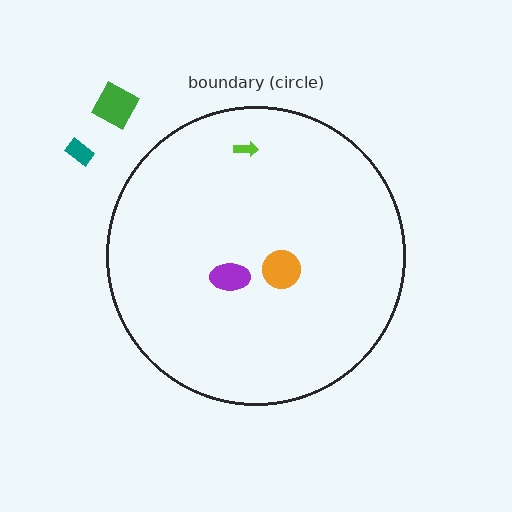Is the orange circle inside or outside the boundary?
Inside.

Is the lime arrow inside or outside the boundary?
Inside.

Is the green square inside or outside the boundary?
Outside.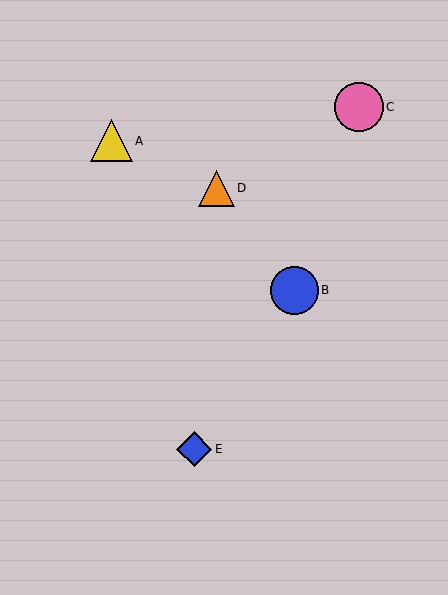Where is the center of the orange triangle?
The center of the orange triangle is at (216, 188).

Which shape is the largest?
The pink circle (labeled C) is the largest.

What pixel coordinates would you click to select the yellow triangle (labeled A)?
Click at (111, 141) to select the yellow triangle A.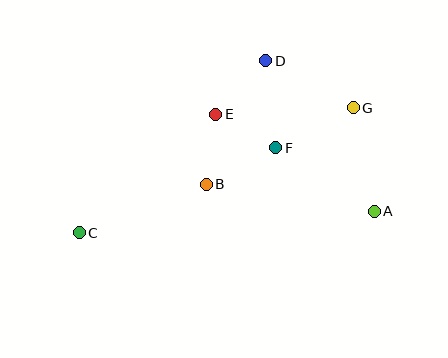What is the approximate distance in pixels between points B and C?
The distance between B and C is approximately 136 pixels.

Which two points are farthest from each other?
Points C and G are farthest from each other.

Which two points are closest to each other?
Points E and F are closest to each other.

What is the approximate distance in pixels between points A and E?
The distance between A and E is approximately 186 pixels.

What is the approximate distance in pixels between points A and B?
The distance between A and B is approximately 170 pixels.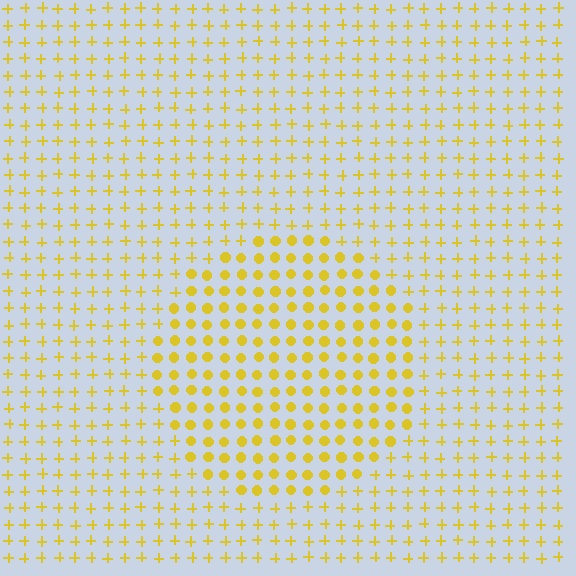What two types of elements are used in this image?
The image uses circles inside the circle region and plus signs outside it.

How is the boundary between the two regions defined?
The boundary is defined by a change in element shape: circles inside vs. plus signs outside. All elements share the same color and spacing.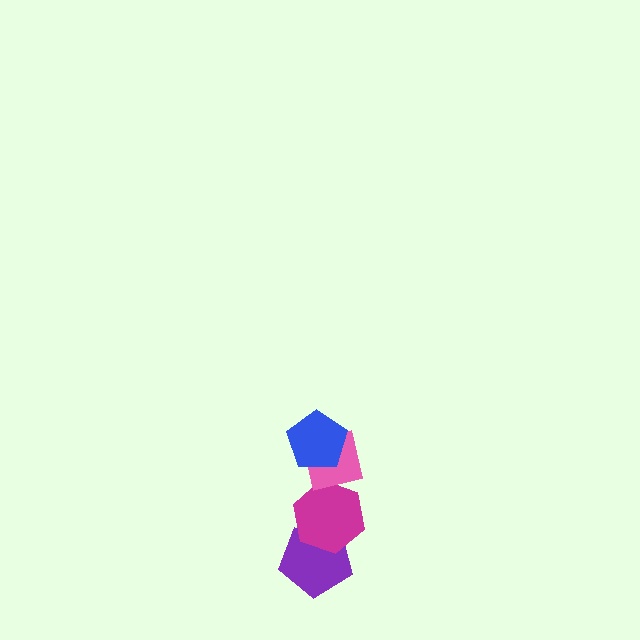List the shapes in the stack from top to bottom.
From top to bottom: the blue pentagon, the pink square, the magenta hexagon, the purple pentagon.